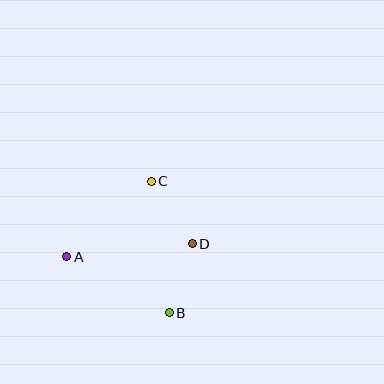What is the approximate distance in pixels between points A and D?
The distance between A and D is approximately 126 pixels.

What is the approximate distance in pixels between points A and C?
The distance between A and C is approximately 113 pixels.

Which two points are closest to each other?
Points B and D are closest to each other.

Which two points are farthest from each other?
Points B and C are farthest from each other.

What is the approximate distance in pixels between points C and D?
The distance between C and D is approximately 75 pixels.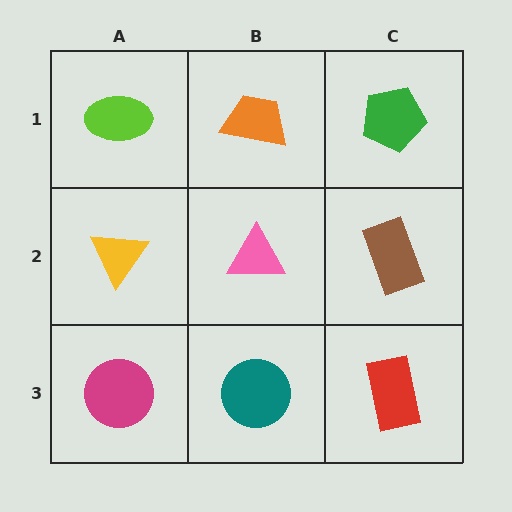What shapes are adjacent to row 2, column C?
A green pentagon (row 1, column C), a red rectangle (row 3, column C), a pink triangle (row 2, column B).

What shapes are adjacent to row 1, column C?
A brown rectangle (row 2, column C), an orange trapezoid (row 1, column B).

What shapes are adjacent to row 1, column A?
A yellow triangle (row 2, column A), an orange trapezoid (row 1, column B).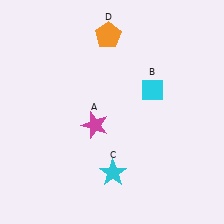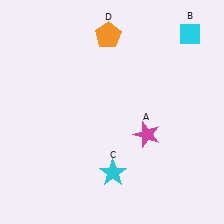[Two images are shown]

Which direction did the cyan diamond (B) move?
The cyan diamond (B) moved up.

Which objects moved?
The objects that moved are: the magenta star (A), the cyan diamond (B).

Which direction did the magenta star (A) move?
The magenta star (A) moved right.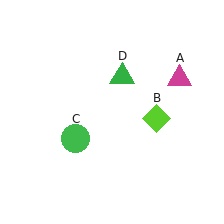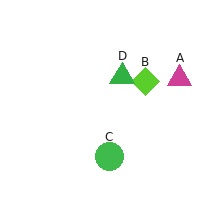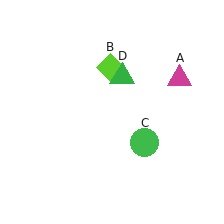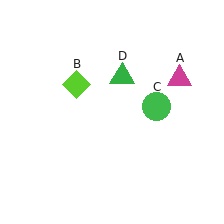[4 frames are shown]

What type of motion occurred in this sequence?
The lime diamond (object B), green circle (object C) rotated counterclockwise around the center of the scene.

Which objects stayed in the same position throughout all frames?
Magenta triangle (object A) and green triangle (object D) remained stationary.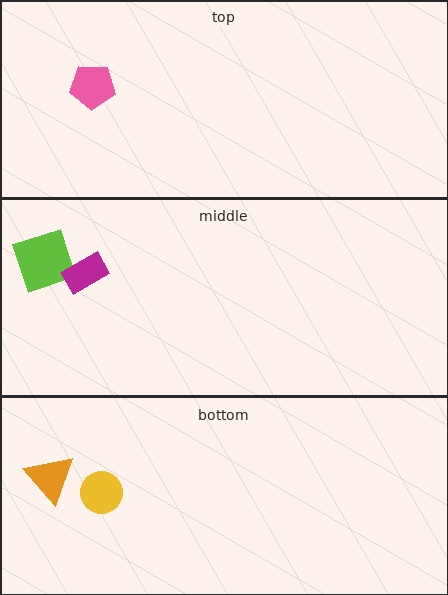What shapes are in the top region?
The pink pentagon.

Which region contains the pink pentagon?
The top region.